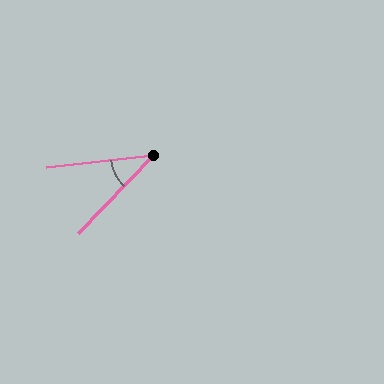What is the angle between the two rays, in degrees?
Approximately 39 degrees.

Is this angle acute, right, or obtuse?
It is acute.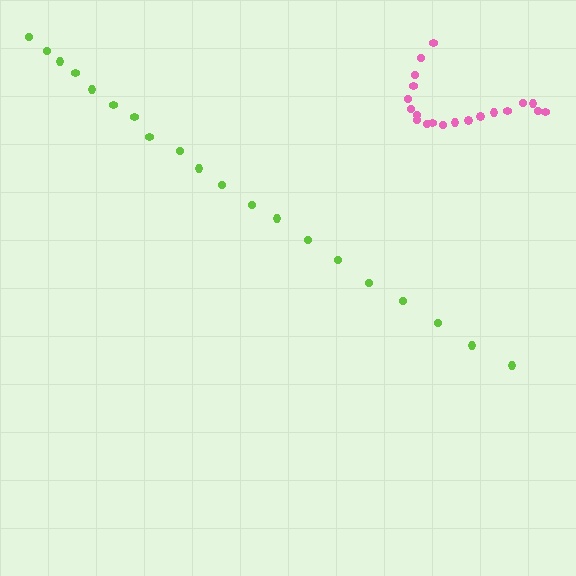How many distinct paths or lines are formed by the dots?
There are 2 distinct paths.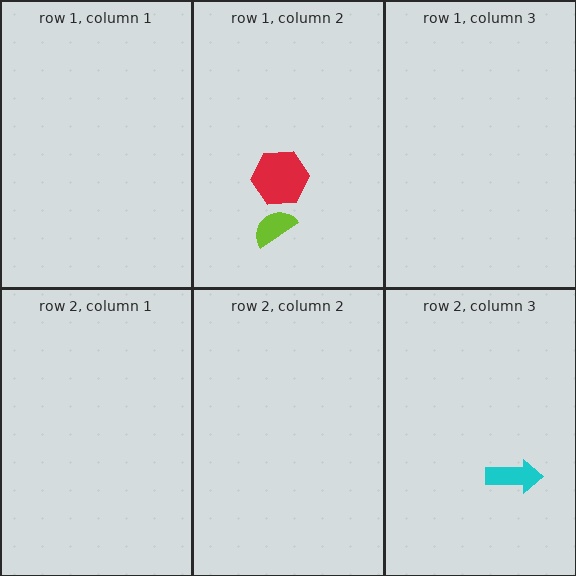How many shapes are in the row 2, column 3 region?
1.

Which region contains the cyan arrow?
The row 2, column 3 region.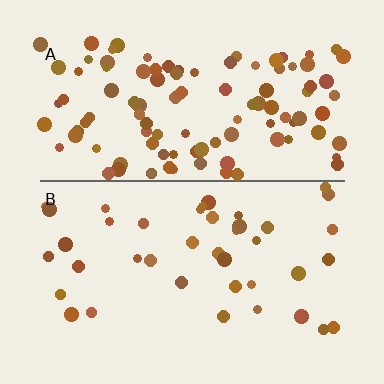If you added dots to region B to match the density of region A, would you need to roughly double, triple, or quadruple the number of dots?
Approximately triple.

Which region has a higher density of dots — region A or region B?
A (the top).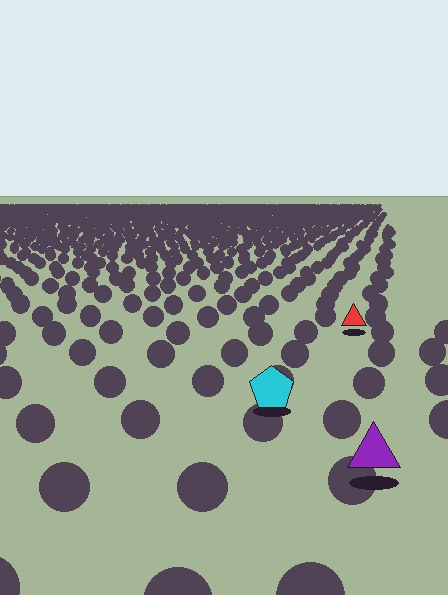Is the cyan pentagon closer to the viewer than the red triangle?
Yes. The cyan pentagon is closer — you can tell from the texture gradient: the ground texture is coarser near it.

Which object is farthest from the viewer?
The red triangle is farthest from the viewer. It appears smaller and the ground texture around it is denser.